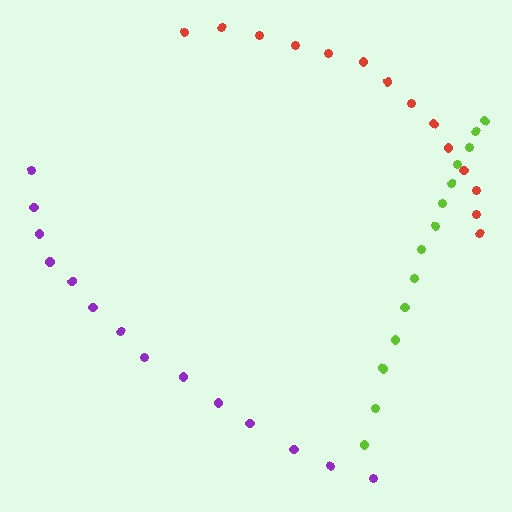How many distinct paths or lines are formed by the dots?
There are 3 distinct paths.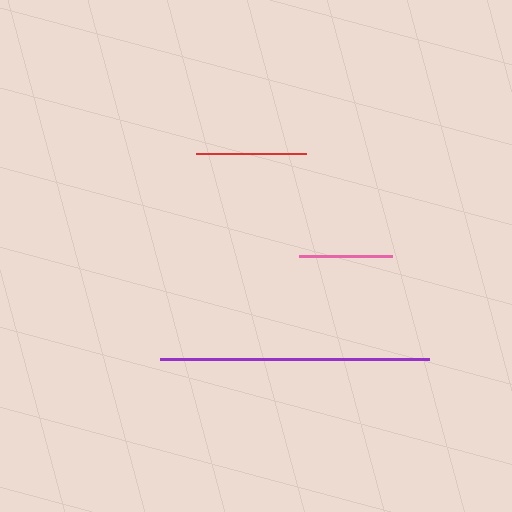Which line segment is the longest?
The purple line is the longest at approximately 270 pixels.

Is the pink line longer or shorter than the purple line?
The purple line is longer than the pink line.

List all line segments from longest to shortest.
From longest to shortest: purple, red, pink.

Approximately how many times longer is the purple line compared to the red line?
The purple line is approximately 2.5 times the length of the red line.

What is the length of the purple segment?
The purple segment is approximately 270 pixels long.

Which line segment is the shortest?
The pink line is the shortest at approximately 92 pixels.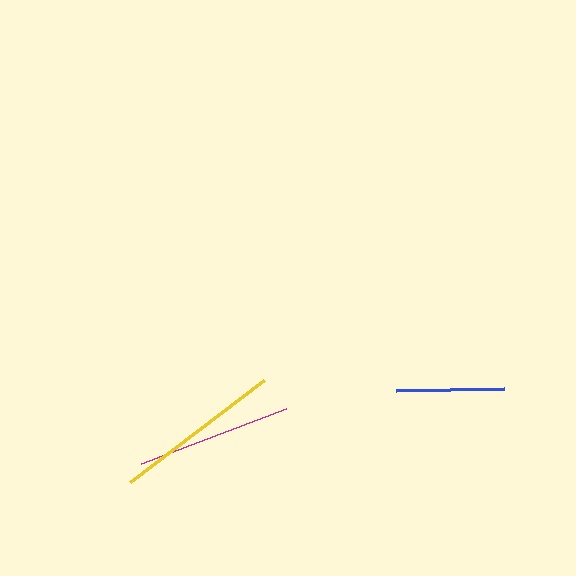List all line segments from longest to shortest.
From longest to shortest: yellow, magenta, blue.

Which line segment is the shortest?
The blue line is the shortest at approximately 108 pixels.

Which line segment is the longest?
The yellow line is the longest at approximately 169 pixels.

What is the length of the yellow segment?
The yellow segment is approximately 169 pixels long.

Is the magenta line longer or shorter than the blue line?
The magenta line is longer than the blue line.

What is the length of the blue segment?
The blue segment is approximately 108 pixels long.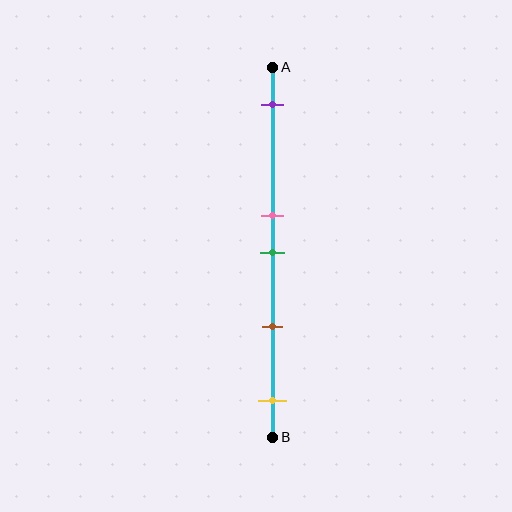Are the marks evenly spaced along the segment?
No, the marks are not evenly spaced.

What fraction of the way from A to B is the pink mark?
The pink mark is approximately 40% (0.4) of the way from A to B.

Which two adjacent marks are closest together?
The pink and green marks are the closest adjacent pair.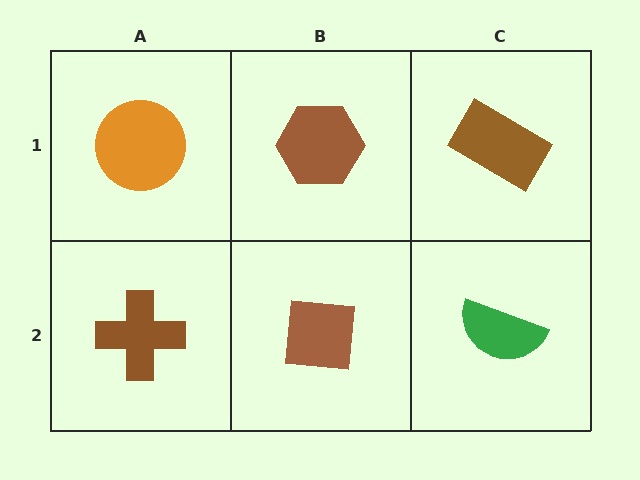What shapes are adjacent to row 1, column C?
A green semicircle (row 2, column C), a brown hexagon (row 1, column B).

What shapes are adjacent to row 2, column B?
A brown hexagon (row 1, column B), a brown cross (row 2, column A), a green semicircle (row 2, column C).